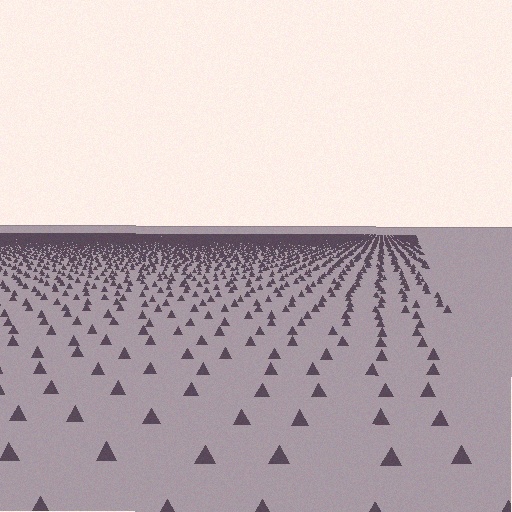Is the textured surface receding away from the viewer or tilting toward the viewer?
The surface is receding away from the viewer. Texture elements get smaller and denser toward the top.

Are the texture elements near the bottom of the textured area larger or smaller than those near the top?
Larger. Near the bottom, elements are closer to the viewer and appear at a bigger on-screen size.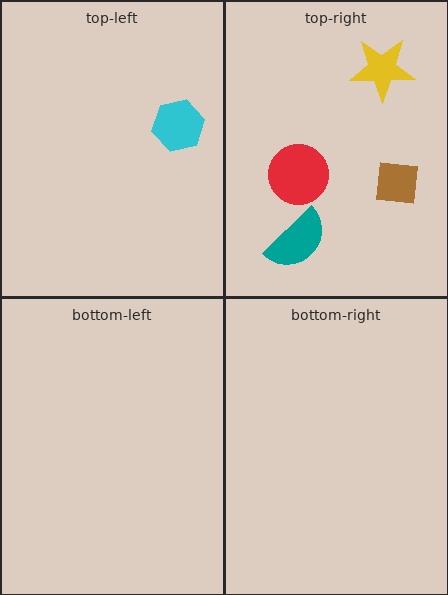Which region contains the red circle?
The top-right region.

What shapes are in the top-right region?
The brown square, the yellow star, the red circle, the teal semicircle.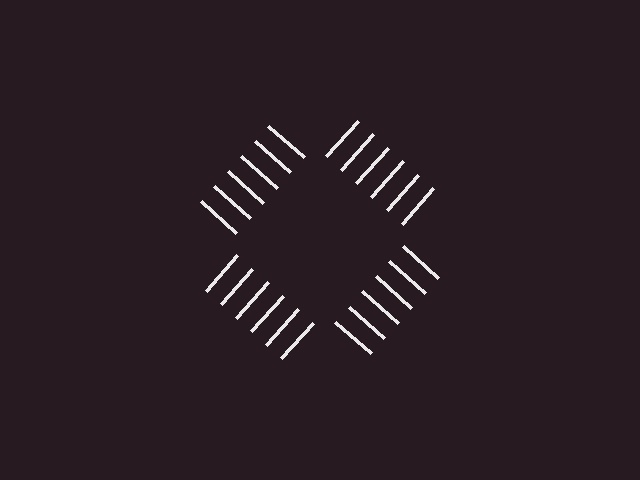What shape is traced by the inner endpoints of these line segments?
An illusory square — the line segments terminate on its edges but no continuous stroke is drawn.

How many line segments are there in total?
24 — 6 along each of the 4 edges.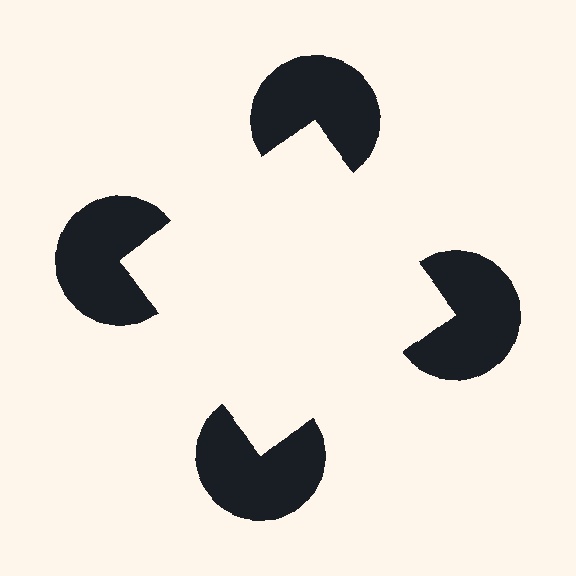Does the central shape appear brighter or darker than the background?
It typically appears slightly brighter than the background, even though no actual brightness change is drawn.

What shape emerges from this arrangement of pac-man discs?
An illusory square — its edges are inferred from the aligned wedge cuts in the pac-man discs, not physically drawn.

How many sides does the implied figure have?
4 sides.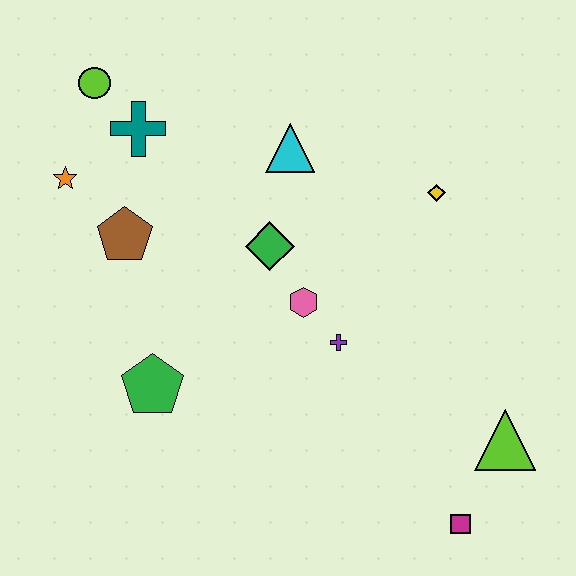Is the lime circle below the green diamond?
No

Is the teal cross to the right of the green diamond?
No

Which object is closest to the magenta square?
The lime triangle is closest to the magenta square.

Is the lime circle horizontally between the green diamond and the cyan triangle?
No